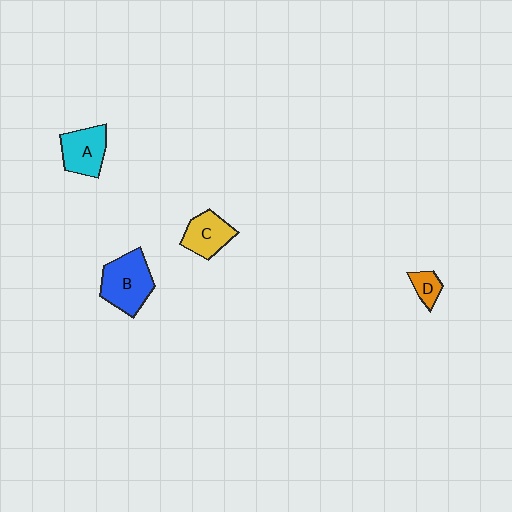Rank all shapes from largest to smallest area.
From largest to smallest: B (blue), A (cyan), C (yellow), D (orange).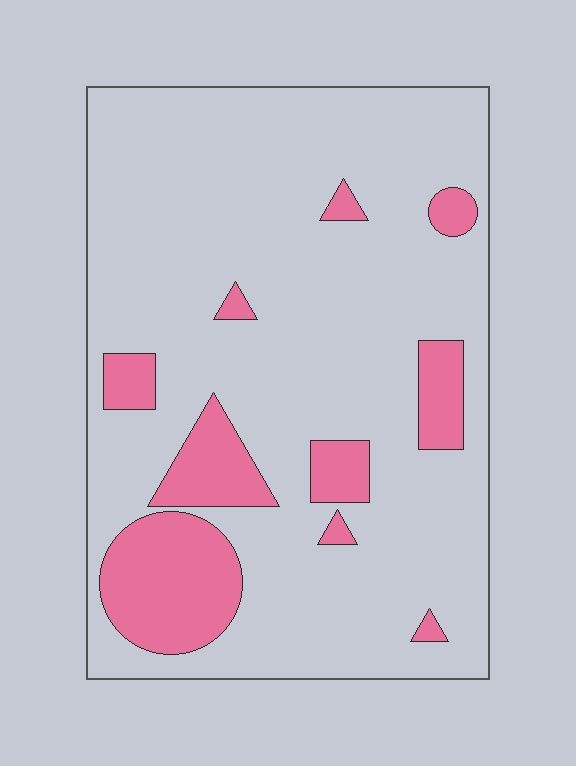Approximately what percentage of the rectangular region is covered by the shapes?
Approximately 15%.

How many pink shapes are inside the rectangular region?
10.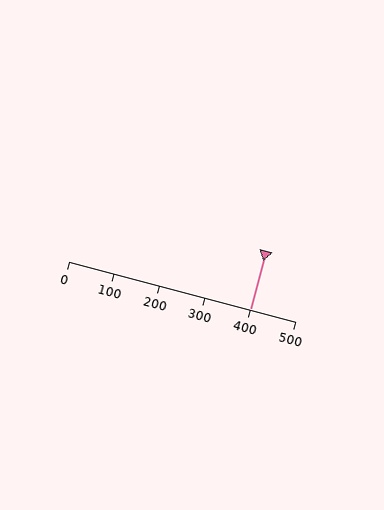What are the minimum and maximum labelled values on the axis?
The axis runs from 0 to 500.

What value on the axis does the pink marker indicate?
The marker indicates approximately 400.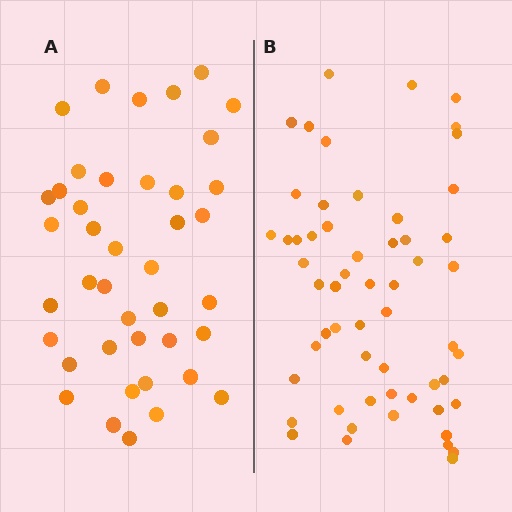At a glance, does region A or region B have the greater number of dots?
Region B (the right region) has more dots.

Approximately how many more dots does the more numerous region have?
Region B has approximately 15 more dots than region A.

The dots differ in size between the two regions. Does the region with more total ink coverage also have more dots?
No. Region A has more total ink coverage because its dots are larger, but region B actually contains more individual dots. Total area can be misleading — the number of items is what matters here.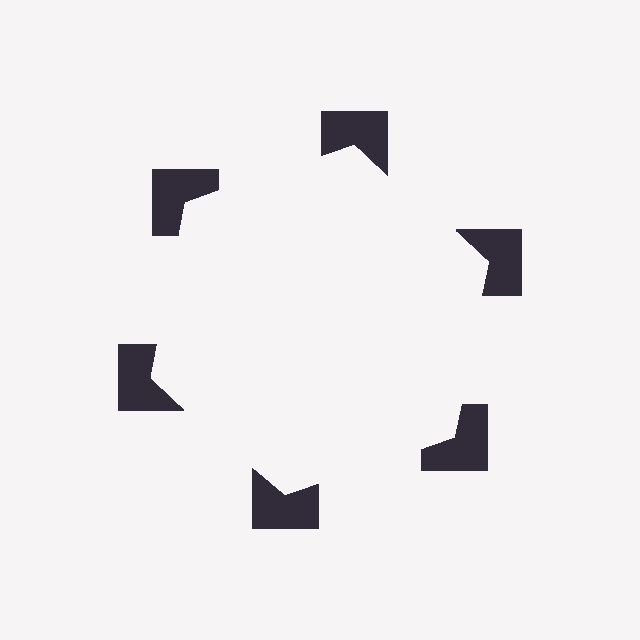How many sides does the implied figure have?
6 sides.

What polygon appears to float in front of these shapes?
An illusory hexagon — its edges are inferred from the aligned wedge cuts in the notched squares, not physically drawn.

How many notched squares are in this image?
There are 6 — one at each vertex of the illusory hexagon.